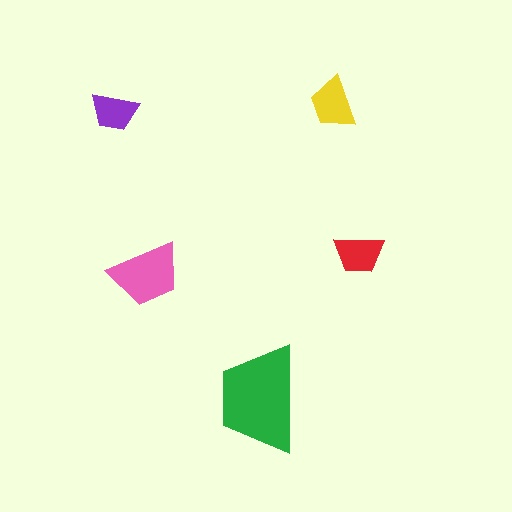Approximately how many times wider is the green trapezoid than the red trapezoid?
About 2 times wider.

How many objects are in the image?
There are 5 objects in the image.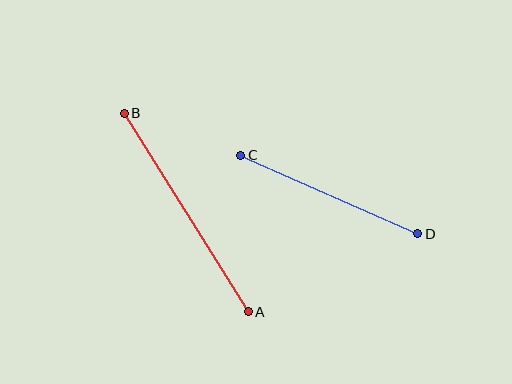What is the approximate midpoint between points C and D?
The midpoint is at approximately (329, 195) pixels.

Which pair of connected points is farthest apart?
Points A and B are farthest apart.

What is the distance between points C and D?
The distance is approximately 194 pixels.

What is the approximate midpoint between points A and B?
The midpoint is at approximately (186, 213) pixels.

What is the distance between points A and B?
The distance is approximately 234 pixels.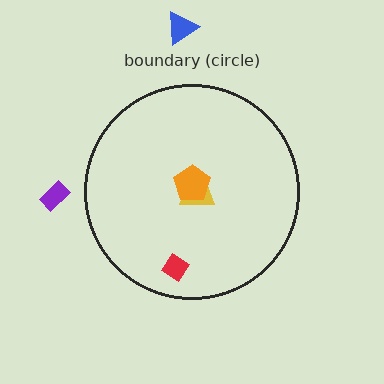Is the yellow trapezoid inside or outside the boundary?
Inside.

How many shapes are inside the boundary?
3 inside, 2 outside.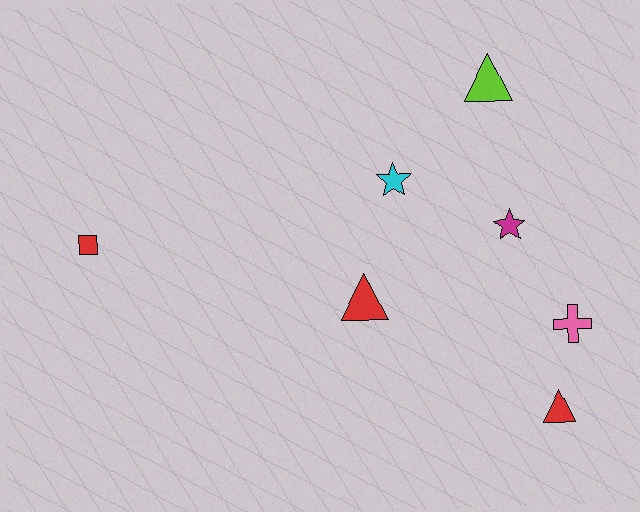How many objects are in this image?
There are 7 objects.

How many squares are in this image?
There is 1 square.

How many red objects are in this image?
There are 3 red objects.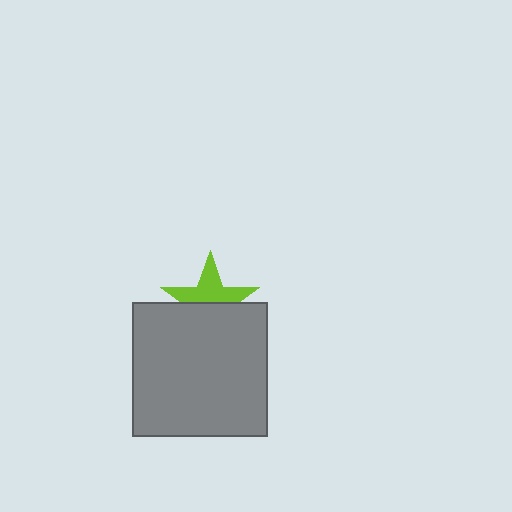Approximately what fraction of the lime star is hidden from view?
Roughly 50% of the lime star is hidden behind the gray square.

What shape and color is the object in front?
The object in front is a gray square.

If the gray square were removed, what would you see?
You would see the complete lime star.